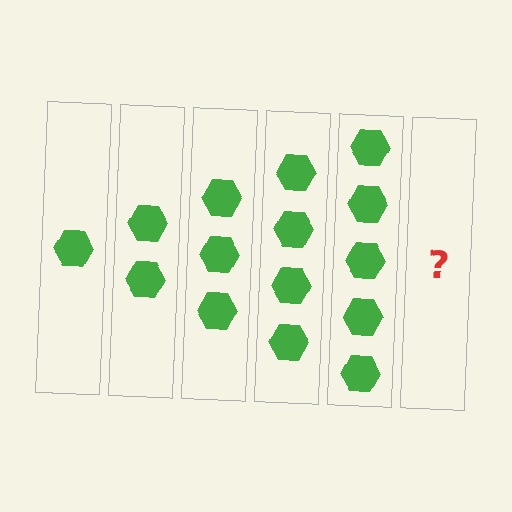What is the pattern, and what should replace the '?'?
The pattern is that each step adds one more hexagon. The '?' should be 6 hexagons.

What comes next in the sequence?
The next element should be 6 hexagons.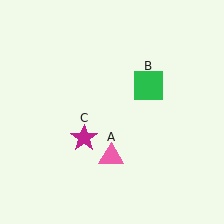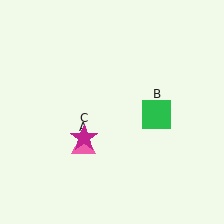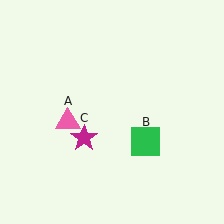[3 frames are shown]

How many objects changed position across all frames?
2 objects changed position: pink triangle (object A), green square (object B).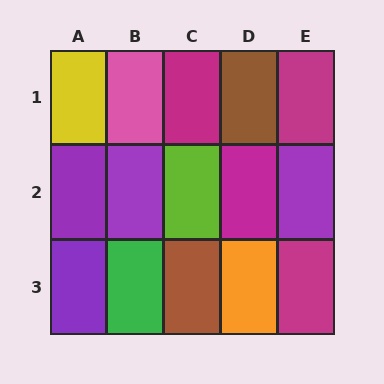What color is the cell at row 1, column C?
Magenta.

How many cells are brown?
2 cells are brown.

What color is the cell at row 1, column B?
Pink.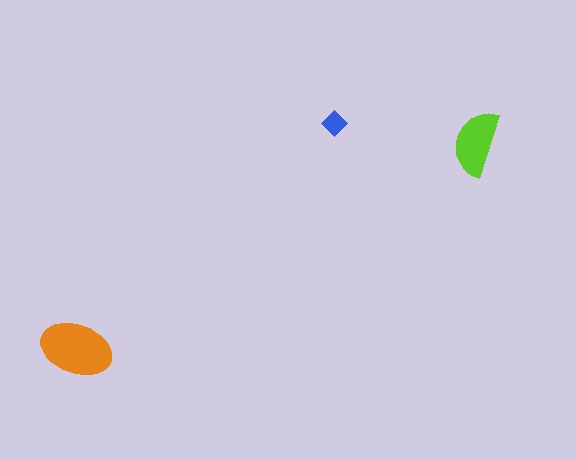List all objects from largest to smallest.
The orange ellipse, the lime semicircle, the blue diamond.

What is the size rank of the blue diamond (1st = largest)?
3rd.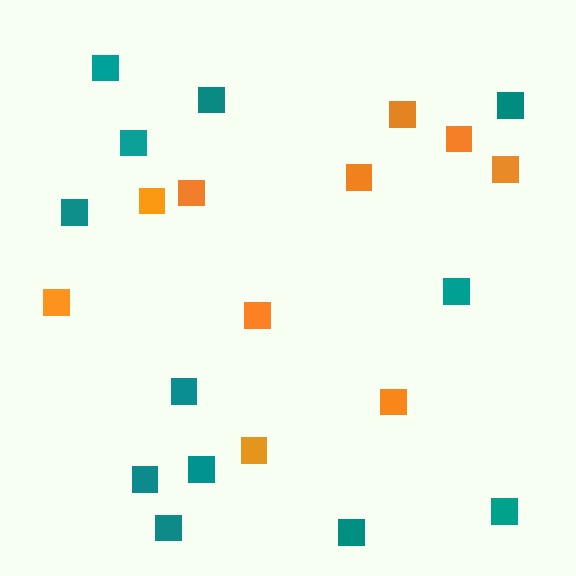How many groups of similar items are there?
There are 2 groups: one group of teal squares (12) and one group of orange squares (10).